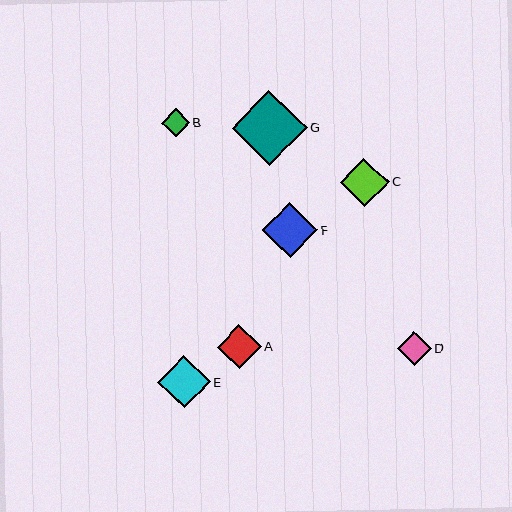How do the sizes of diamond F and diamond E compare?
Diamond F and diamond E are approximately the same size.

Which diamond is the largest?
Diamond G is the largest with a size of approximately 75 pixels.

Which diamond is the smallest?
Diamond B is the smallest with a size of approximately 28 pixels.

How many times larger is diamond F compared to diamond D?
Diamond F is approximately 1.6 times the size of diamond D.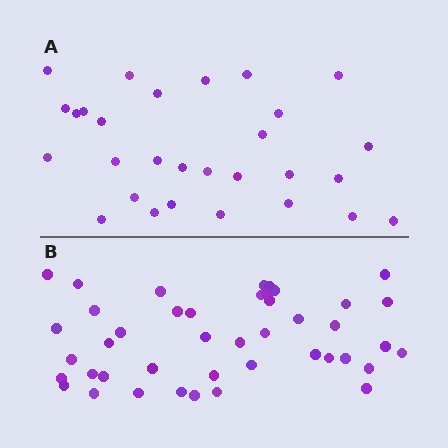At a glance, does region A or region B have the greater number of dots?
Region B (the bottom region) has more dots.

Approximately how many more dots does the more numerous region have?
Region B has approximately 15 more dots than region A.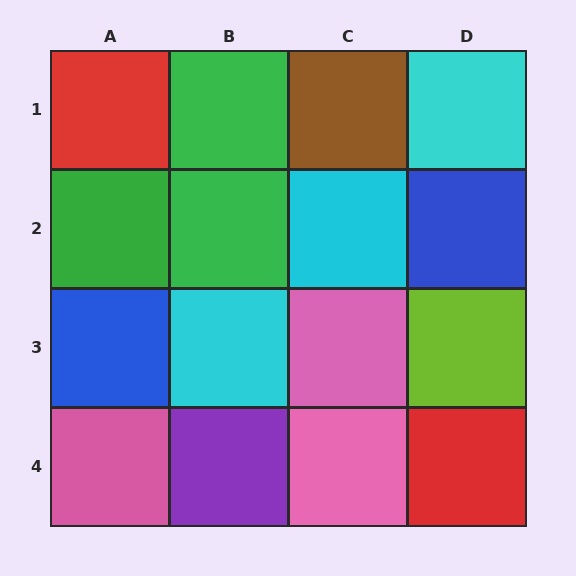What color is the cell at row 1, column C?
Brown.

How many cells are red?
2 cells are red.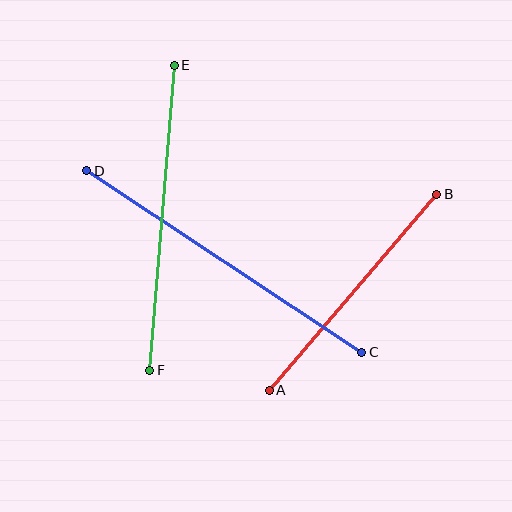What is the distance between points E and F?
The distance is approximately 306 pixels.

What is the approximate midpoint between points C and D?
The midpoint is at approximately (224, 262) pixels.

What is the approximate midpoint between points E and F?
The midpoint is at approximately (162, 218) pixels.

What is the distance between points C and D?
The distance is approximately 329 pixels.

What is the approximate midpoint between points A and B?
The midpoint is at approximately (353, 292) pixels.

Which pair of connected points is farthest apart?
Points C and D are farthest apart.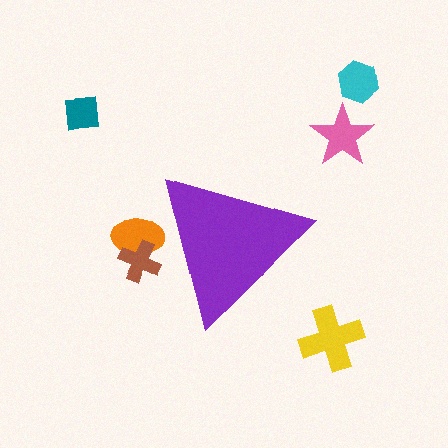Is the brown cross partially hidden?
Yes, the brown cross is partially hidden behind the purple triangle.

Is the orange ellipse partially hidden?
Yes, the orange ellipse is partially hidden behind the purple triangle.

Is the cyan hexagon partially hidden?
No, the cyan hexagon is fully visible.